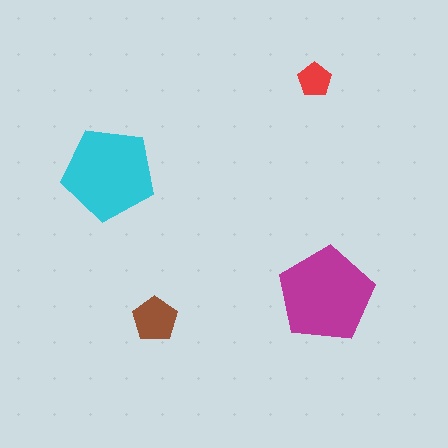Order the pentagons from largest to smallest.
the magenta one, the cyan one, the brown one, the red one.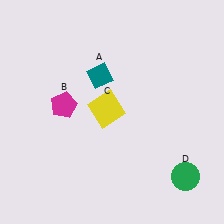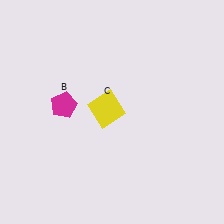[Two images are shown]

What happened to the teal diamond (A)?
The teal diamond (A) was removed in Image 2. It was in the top-left area of Image 1.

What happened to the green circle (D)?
The green circle (D) was removed in Image 2. It was in the bottom-right area of Image 1.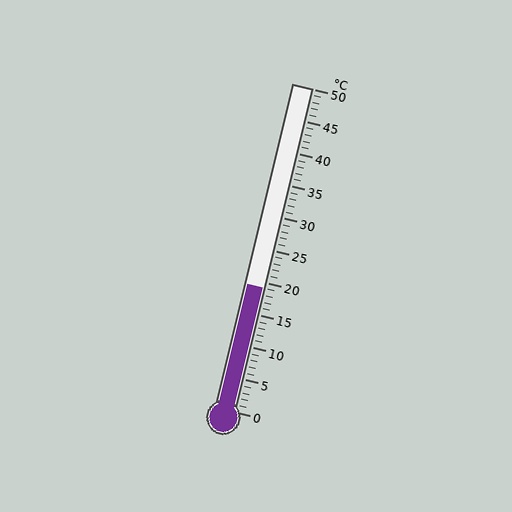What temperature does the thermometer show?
The thermometer shows approximately 19°C.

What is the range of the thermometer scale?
The thermometer scale ranges from 0°C to 50°C.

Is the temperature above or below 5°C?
The temperature is above 5°C.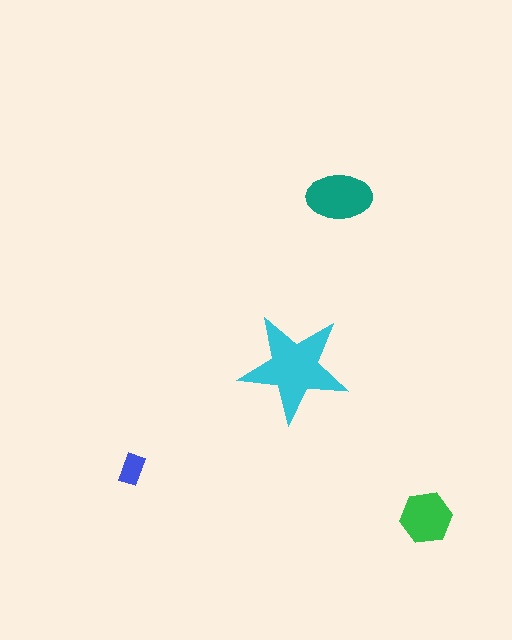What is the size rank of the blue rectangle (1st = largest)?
4th.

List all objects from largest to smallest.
The cyan star, the teal ellipse, the green hexagon, the blue rectangle.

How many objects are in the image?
There are 4 objects in the image.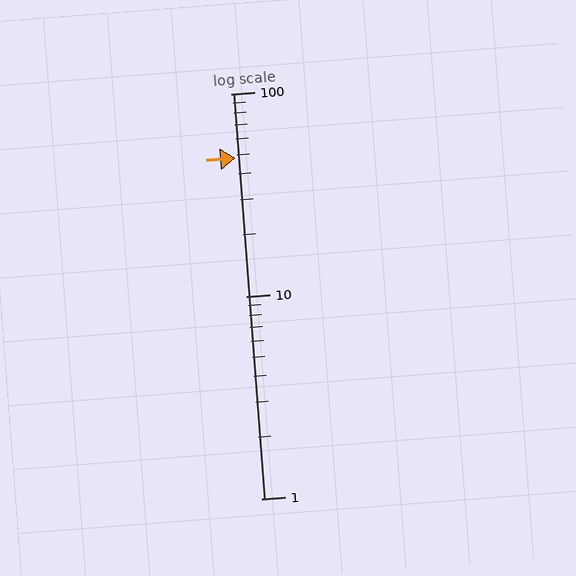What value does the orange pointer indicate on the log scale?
The pointer indicates approximately 48.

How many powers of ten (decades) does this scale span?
The scale spans 2 decades, from 1 to 100.